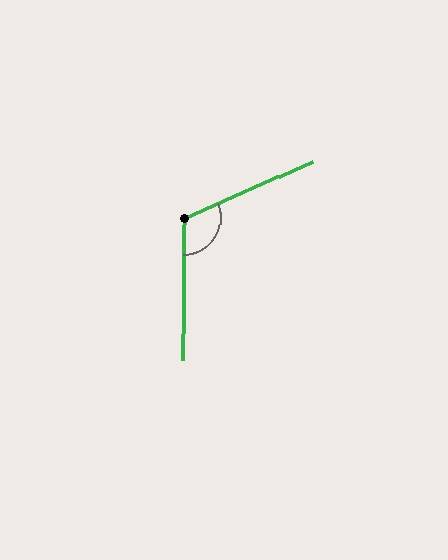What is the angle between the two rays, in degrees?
Approximately 114 degrees.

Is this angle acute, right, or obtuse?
It is obtuse.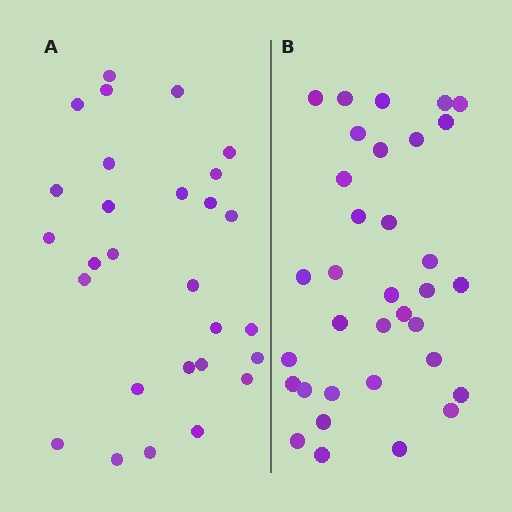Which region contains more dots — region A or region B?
Region B (the right region) has more dots.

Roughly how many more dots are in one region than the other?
Region B has about 6 more dots than region A.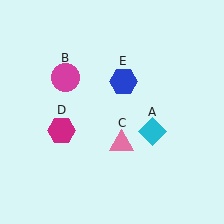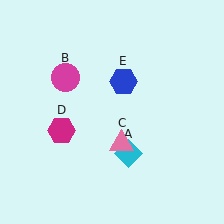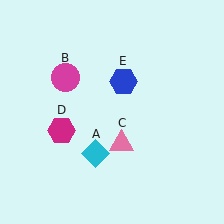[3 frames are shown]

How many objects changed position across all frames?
1 object changed position: cyan diamond (object A).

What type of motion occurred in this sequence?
The cyan diamond (object A) rotated clockwise around the center of the scene.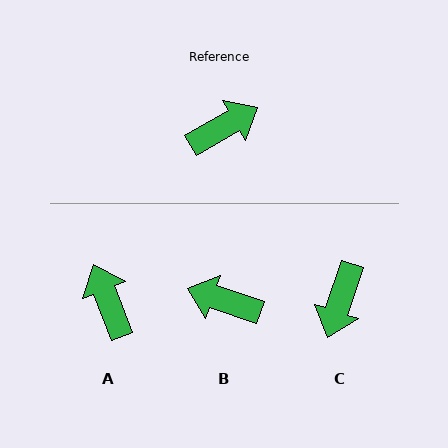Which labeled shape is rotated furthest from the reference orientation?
C, about 138 degrees away.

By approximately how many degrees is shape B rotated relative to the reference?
Approximately 132 degrees counter-clockwise.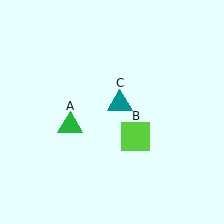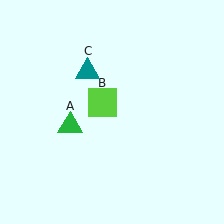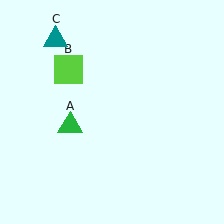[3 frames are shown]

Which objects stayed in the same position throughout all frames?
Green triangle (object A) remained stationary.